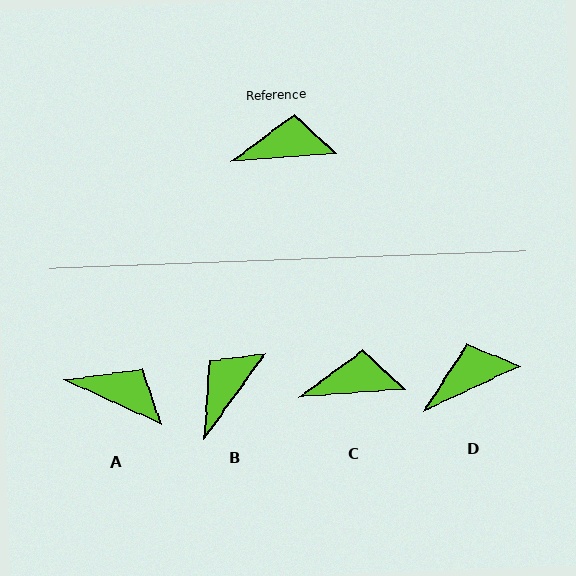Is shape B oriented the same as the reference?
No, it is off by about 50 degrees.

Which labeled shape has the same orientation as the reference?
C.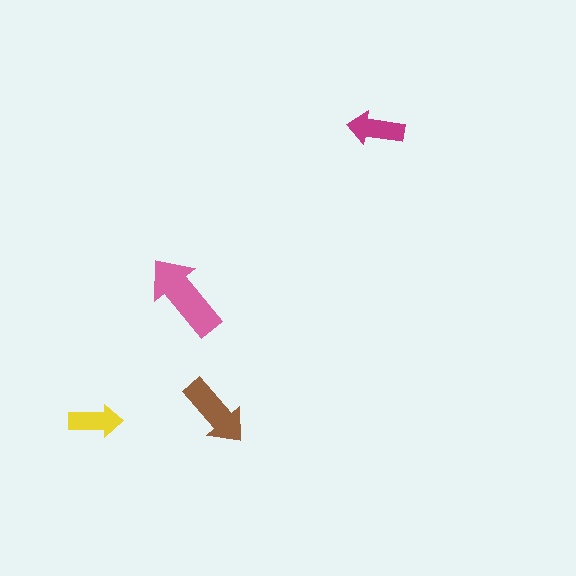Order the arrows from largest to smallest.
the pink one, the brown one, the magenta one, the yellow one.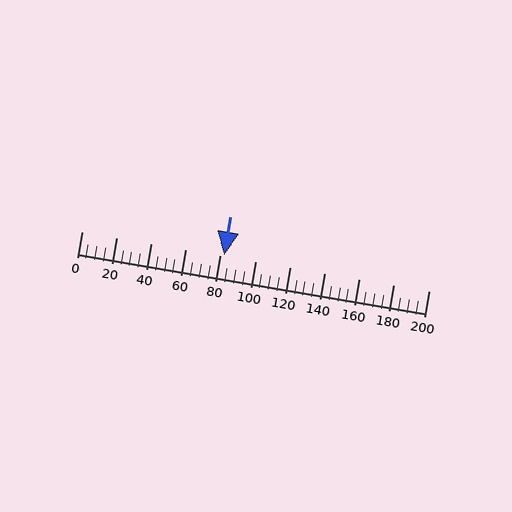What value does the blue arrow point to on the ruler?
The blue arrow points to approximately 82.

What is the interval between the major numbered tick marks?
The major tick marks are spaced 20 units apart.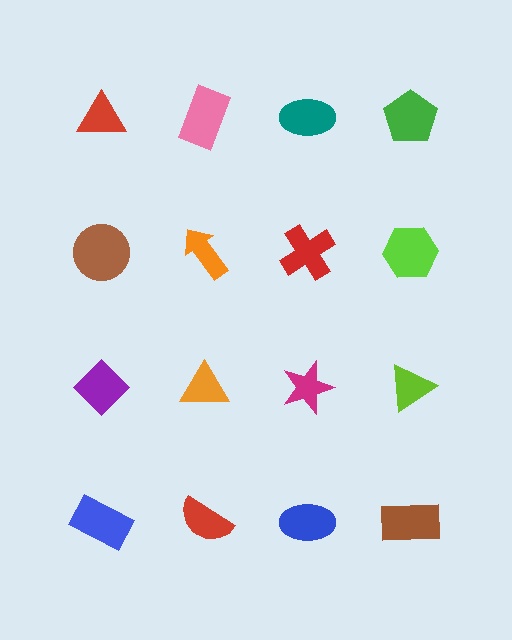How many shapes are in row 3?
4 shapes.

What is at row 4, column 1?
A blue rectangle.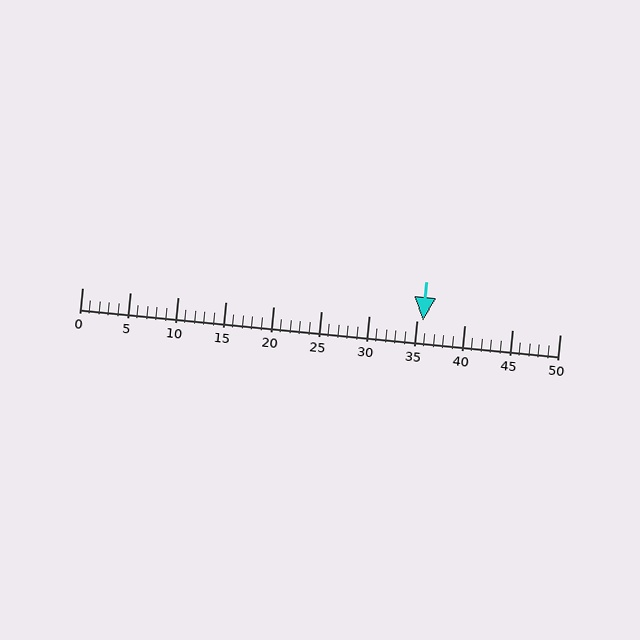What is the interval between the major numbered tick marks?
The major tick marks are spaced 5 units apart.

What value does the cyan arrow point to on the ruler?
The cyan arrow points to approximately 36.